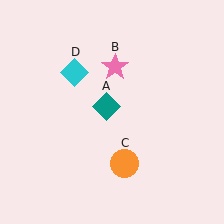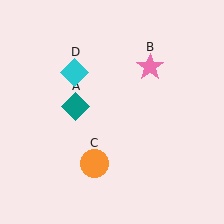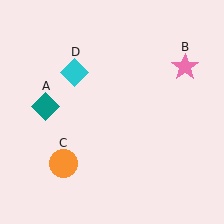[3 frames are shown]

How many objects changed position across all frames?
3 objects changed position: teal diamond (object A), pink star (object B), orange circle (object C).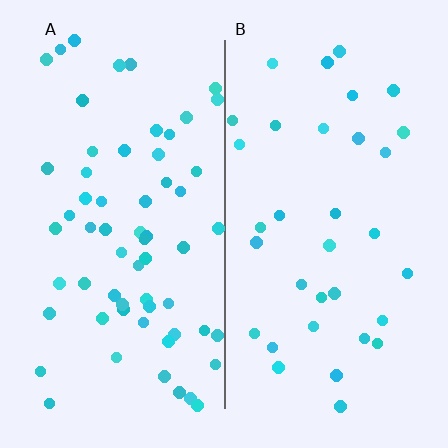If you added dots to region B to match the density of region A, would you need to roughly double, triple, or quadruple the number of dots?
Approximately double.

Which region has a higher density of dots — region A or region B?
A (the left).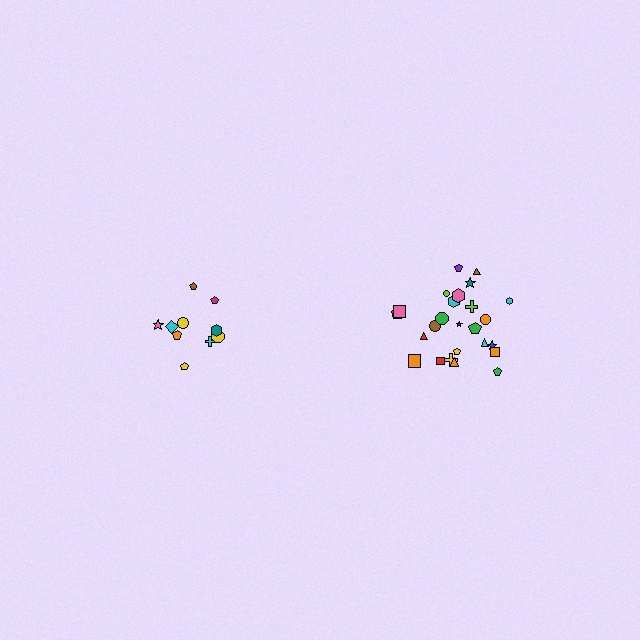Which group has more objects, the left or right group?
The right group.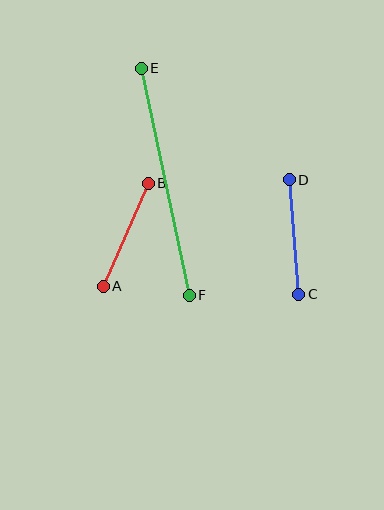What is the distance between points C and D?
The distance is approximately 115 pixels.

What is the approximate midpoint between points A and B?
The midpoint is at approximately (126, 235) pixels.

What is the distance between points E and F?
The distance is approximately 232 pixels.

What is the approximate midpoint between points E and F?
The midpoint is at approximately (166, 182) pixels.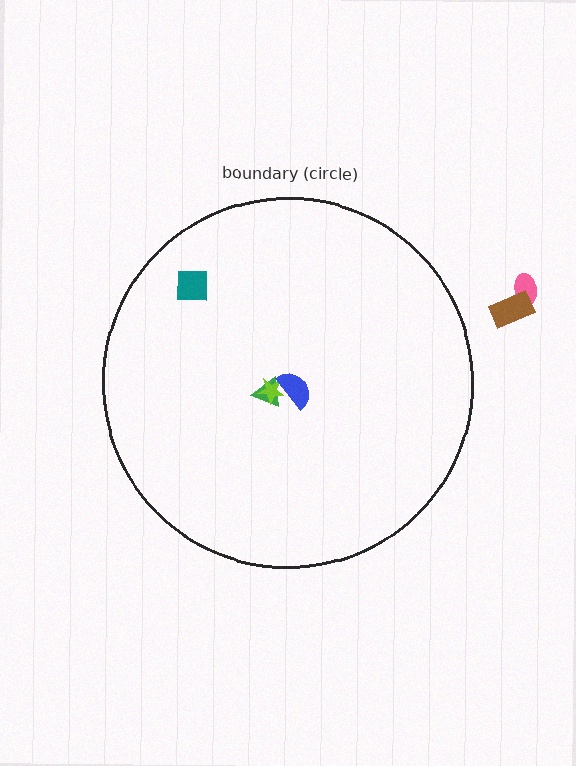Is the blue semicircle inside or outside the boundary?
Inside.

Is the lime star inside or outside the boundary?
Inside.